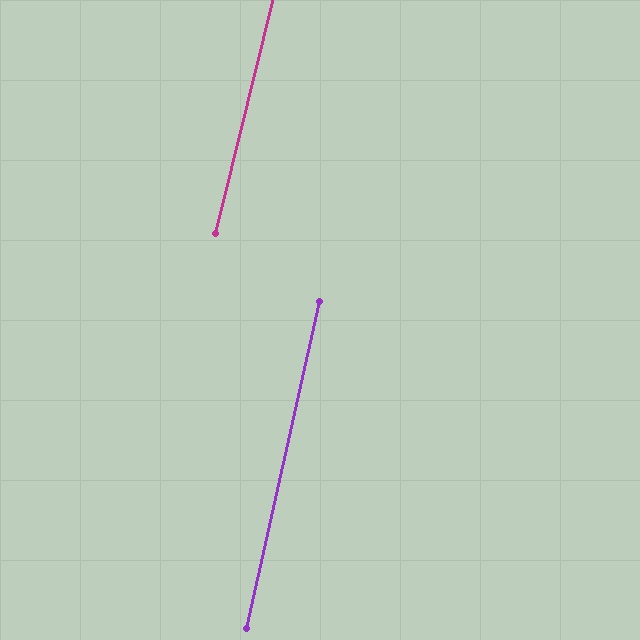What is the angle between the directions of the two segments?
Approximately 1 degree.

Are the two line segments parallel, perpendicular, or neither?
Parallel — their directions differ by only 1.3°.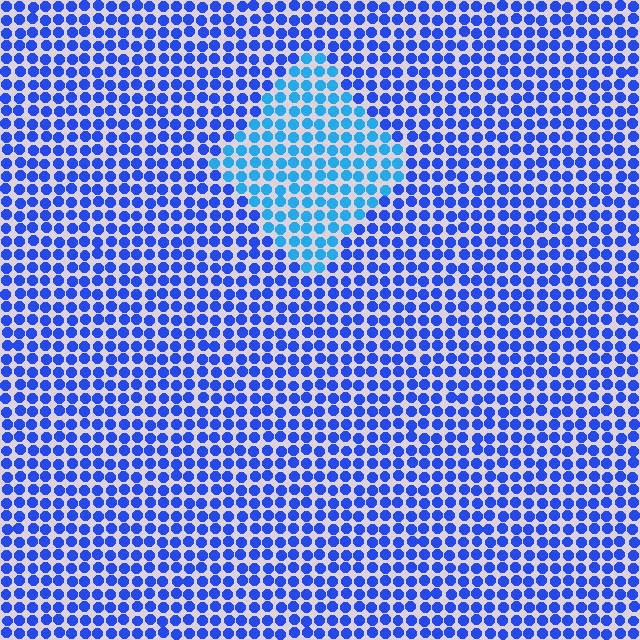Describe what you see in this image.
The image is filled with small blue elements in a uniform arrangement. A diamond-shaped region is visible where the elements are tinted to a slightly different hue, forming a subtle color boundary.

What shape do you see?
I see a diamond.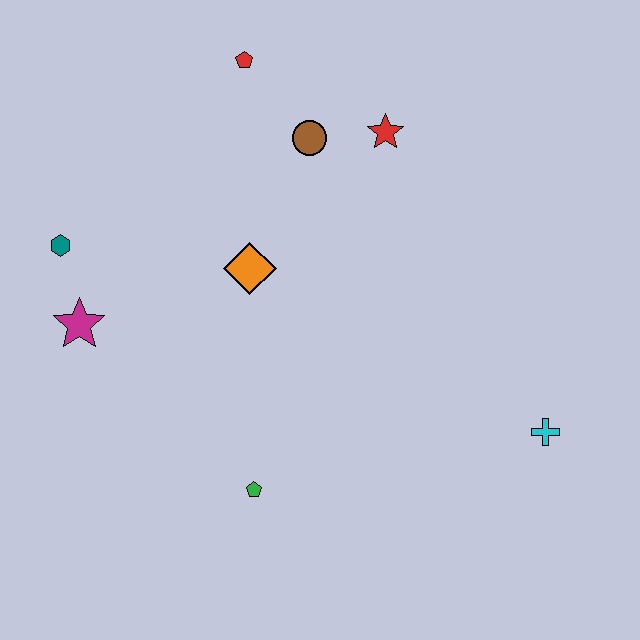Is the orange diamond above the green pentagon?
Yes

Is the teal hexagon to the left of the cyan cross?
Yes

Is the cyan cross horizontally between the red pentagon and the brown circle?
No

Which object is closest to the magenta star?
The teal hexagon is closest to the magenta star.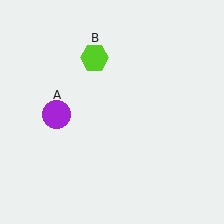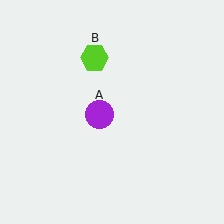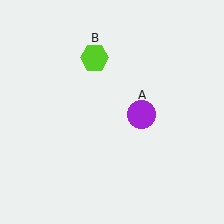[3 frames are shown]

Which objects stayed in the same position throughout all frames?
Lime hexagon (object B) remained stationary.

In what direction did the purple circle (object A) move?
The purple circle (object A) moved right.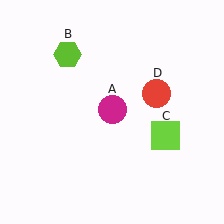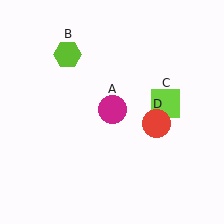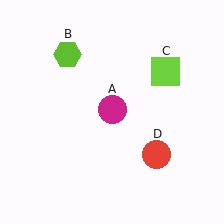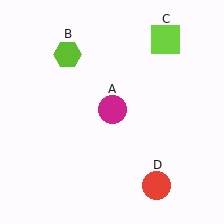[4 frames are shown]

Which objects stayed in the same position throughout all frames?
Magenta circle (object A) and lime hexagon (object B) remained stationary.